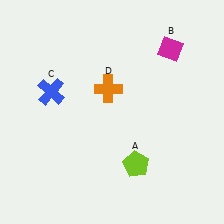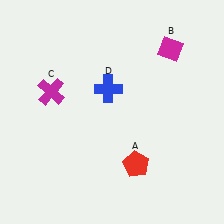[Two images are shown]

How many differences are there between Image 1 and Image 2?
There are 3 differences between the two images.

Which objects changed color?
A changed from lime to red. C changed from blue to magenta. D changed from orange to blue.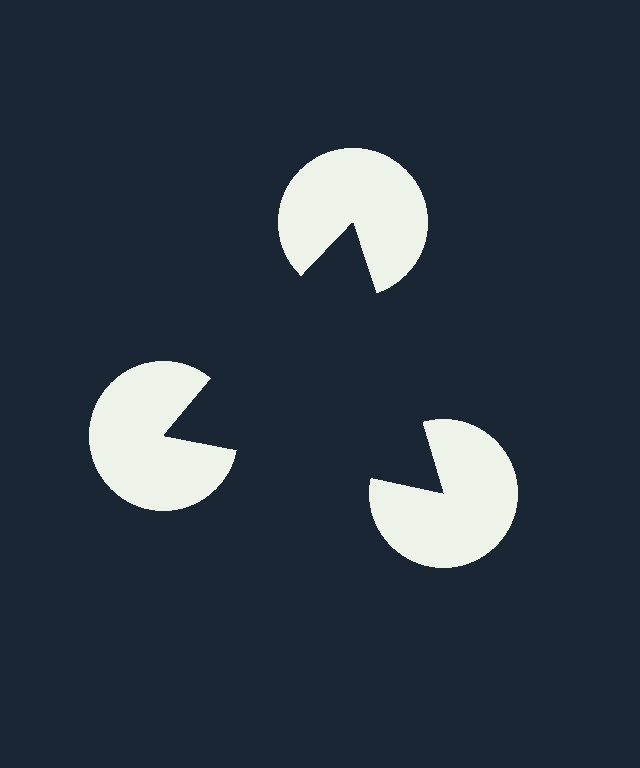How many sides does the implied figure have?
3 sides.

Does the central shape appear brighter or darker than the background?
It typically appears slightly darker than the background, even though no actual brightness change is drawn.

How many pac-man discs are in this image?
There are 3 — one at each vertex of the illusory triangle.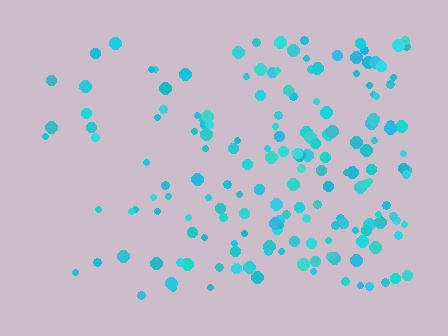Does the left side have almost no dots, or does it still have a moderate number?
Still a moderate number, just noticeably fewer than the right.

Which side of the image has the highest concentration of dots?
The right.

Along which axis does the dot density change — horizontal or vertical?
Horizontal.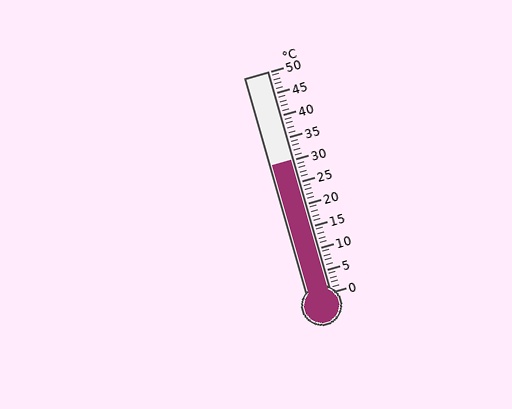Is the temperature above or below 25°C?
The temperature is above 25°C.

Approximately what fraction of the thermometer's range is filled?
The thermometer is filled to approximately 60% of its range.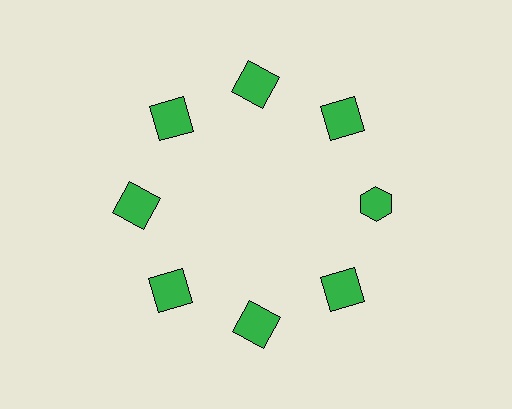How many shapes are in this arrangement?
There are 8 shapes arranged in a ring pattern.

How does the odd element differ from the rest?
It has a different shape: hexagon instead of square.